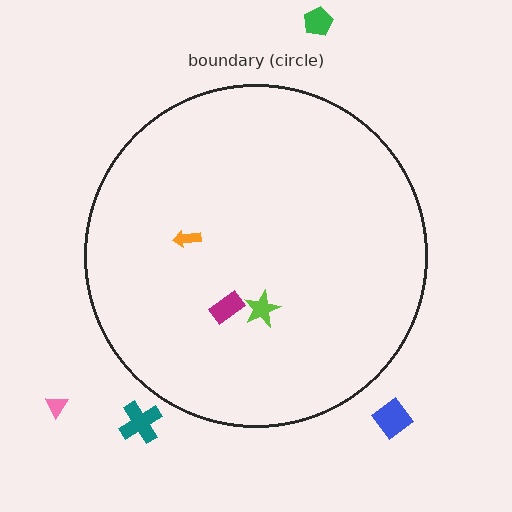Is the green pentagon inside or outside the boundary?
Outside.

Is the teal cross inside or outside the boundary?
Outside.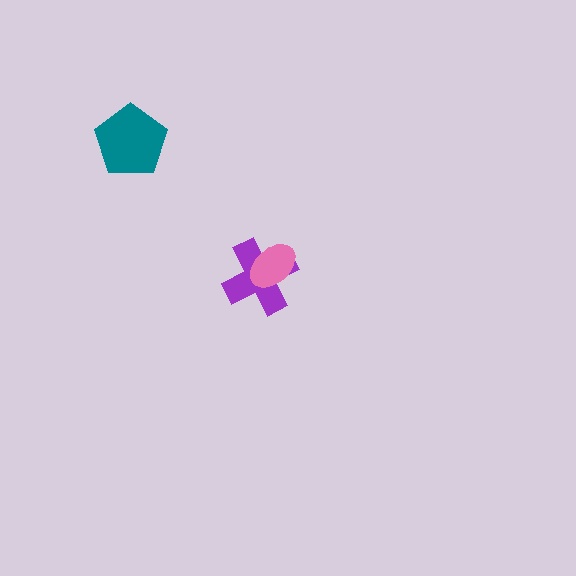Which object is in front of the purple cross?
The pink ellipse is in front of the purple cross.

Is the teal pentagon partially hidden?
No, no other shape covers it.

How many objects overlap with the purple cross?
1 object overlaps with the purple cross.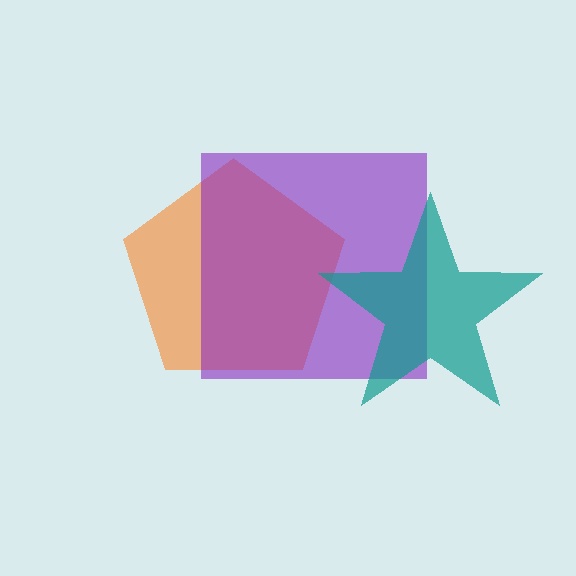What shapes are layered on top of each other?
The layered shapes are: an orange pentagon, a purple square, a teal star.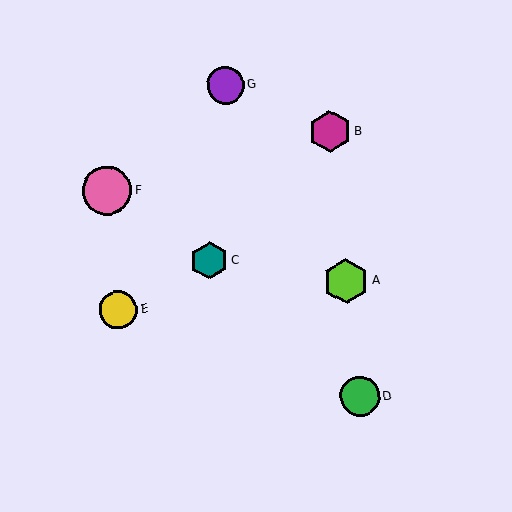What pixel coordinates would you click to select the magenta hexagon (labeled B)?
Click at (330, 131) to select the magenta hexagon B.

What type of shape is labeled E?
Shape E is a yellow circle.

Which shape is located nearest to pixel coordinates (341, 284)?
The lime hexagon (labeled A) at (346, 281) is nearest to that location.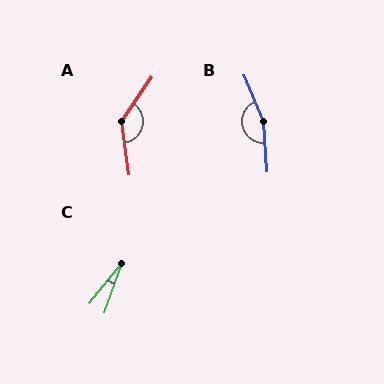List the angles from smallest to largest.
C (19°), A (138°), B (161°).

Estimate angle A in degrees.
Approximately 138 degrees.